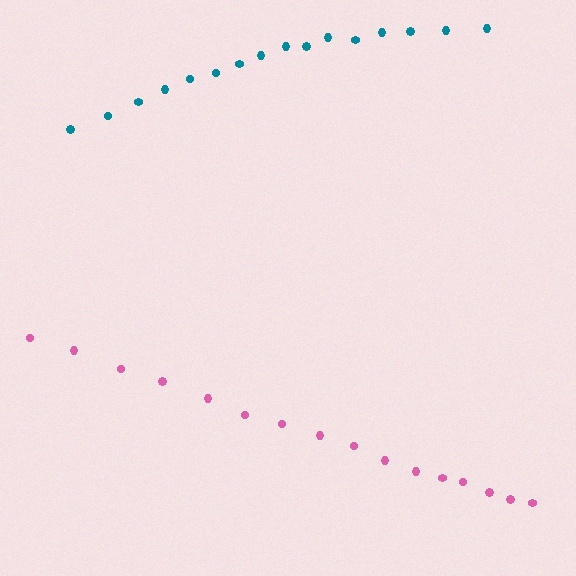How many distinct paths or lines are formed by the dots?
There are 2 distinct paths.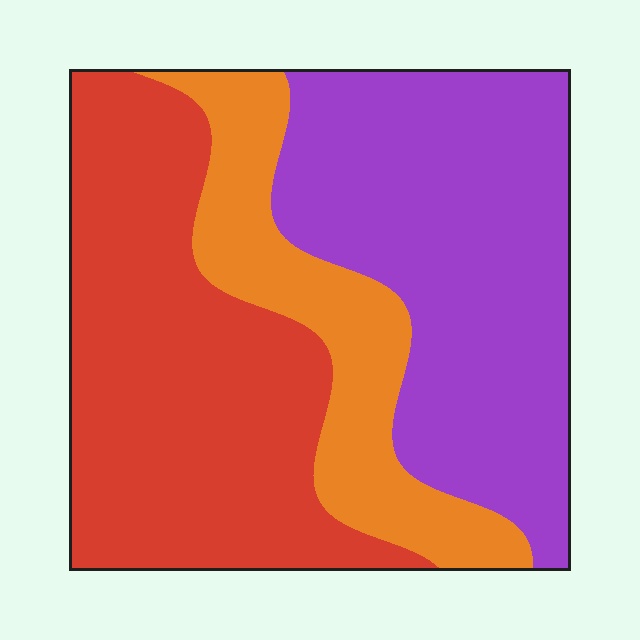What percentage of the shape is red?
Red covers roughly 40% of the shape.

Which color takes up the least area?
Orange, at roughly 20%.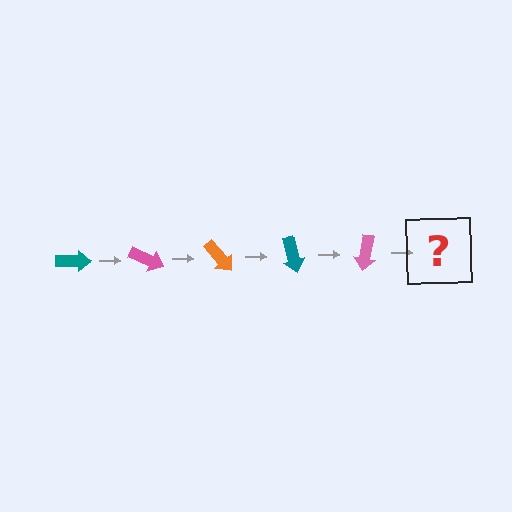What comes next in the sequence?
The next element should be an orange arrow, rotated 125 degrees from the start.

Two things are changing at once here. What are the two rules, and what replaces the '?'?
The two rules are that it rotates 25 degrees each step and the color cycles through teal, pink, and orange. The '?' should be an orange arrow, rotated 125 degrees from the start.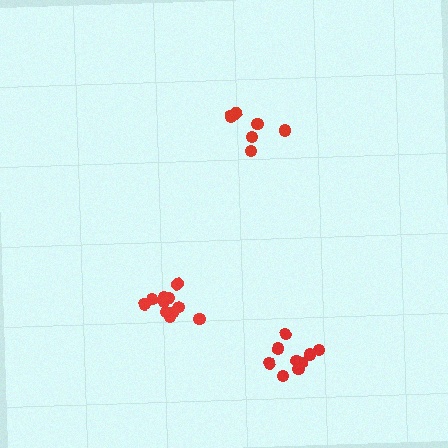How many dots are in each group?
Group 1: 6 dots, Group 2: 9 dots, Group 3: 11 dots (26 total).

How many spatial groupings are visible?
There are 3 spatial groupings.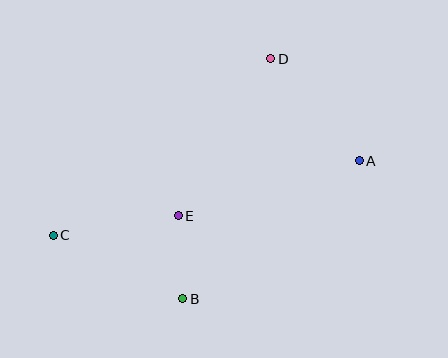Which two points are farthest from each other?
Points A and C are farthest from each other.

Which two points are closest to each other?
Points B and E are closest to each other.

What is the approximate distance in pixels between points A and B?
The distance between A and B is approximately 224 pixels.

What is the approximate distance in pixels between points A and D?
The distance between A and D is approximately 135 pixels.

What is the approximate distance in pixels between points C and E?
The distance between C and E is approximately 127 pixels.